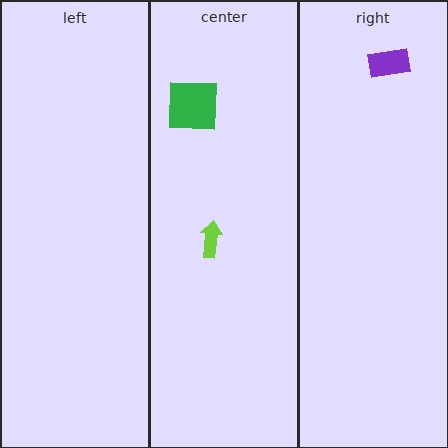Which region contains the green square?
The center region.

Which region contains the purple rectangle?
The right region.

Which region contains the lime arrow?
The center region.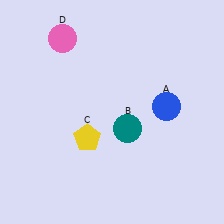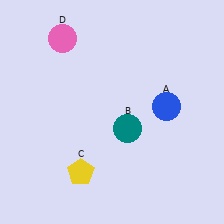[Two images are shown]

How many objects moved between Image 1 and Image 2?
1 object moved between the two images.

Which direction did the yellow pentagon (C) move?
The yellow pentagon (C) moved down.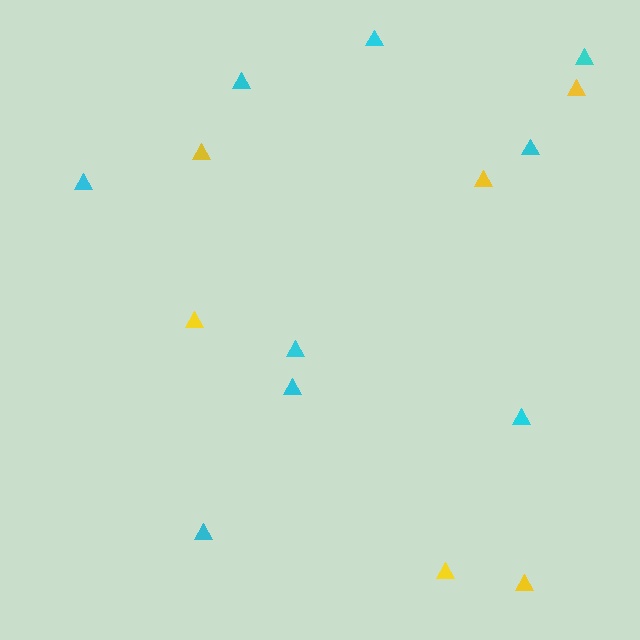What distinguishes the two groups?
There are 2 groups: one group of cyan triangles (9) and one group of yellow triangles (6).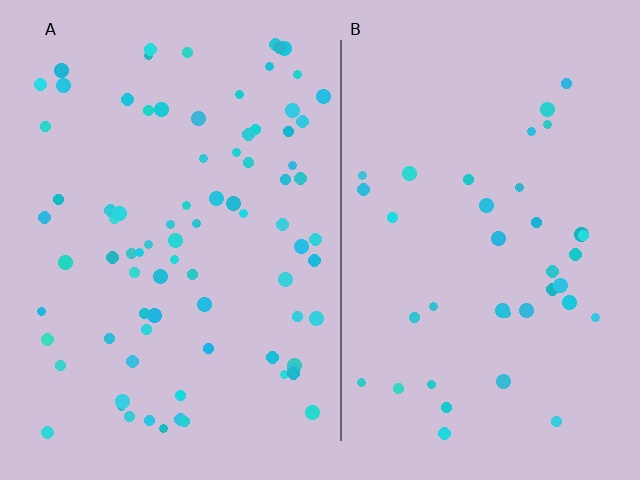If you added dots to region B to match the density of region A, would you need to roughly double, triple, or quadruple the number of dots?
Approximately double.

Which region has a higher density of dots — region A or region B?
A (the left).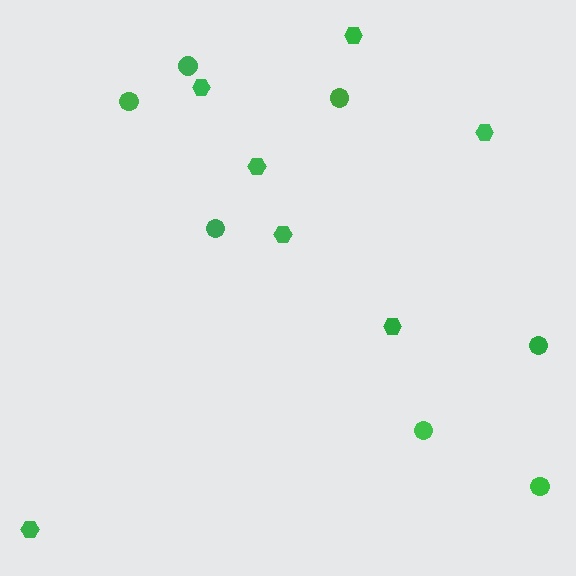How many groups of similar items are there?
There are 2 groups: one group of hexagons (7) and one group of circles (7).